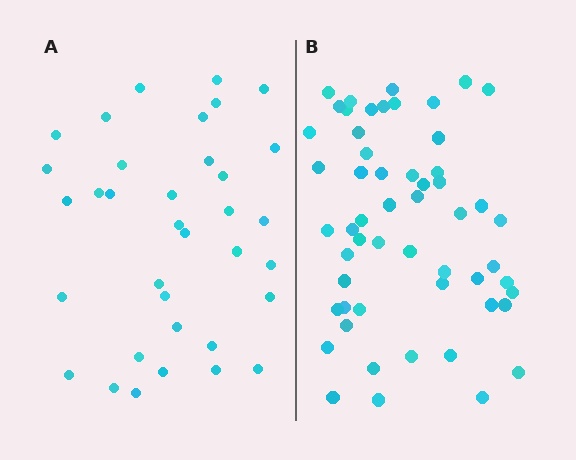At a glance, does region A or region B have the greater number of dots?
Region B (the right region) has more dots.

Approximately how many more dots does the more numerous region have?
Region B has approximately 20 more dots than region A.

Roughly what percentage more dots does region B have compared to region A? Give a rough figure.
About 55% more.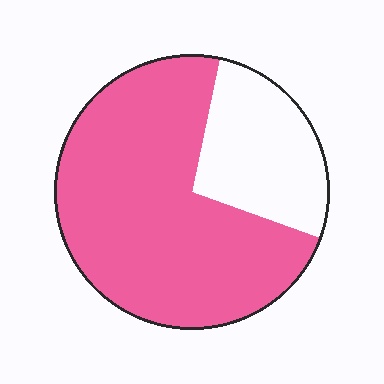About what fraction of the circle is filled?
About three quarters (3/4).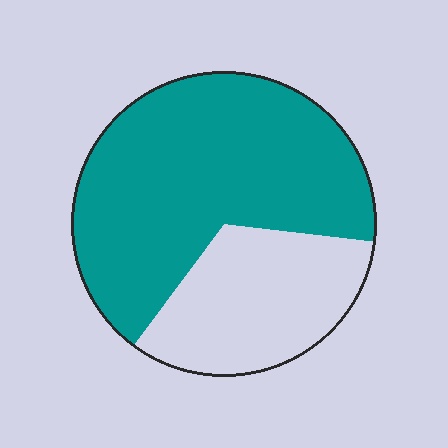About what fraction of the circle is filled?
About two thirds (2/3).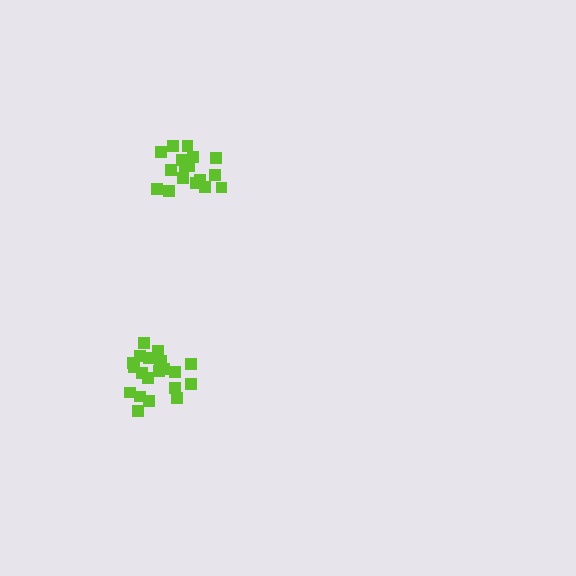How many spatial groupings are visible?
There are 2 spatial groupings.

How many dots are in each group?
Group 1: 17 dots, Group 2: 21 dots (38 total).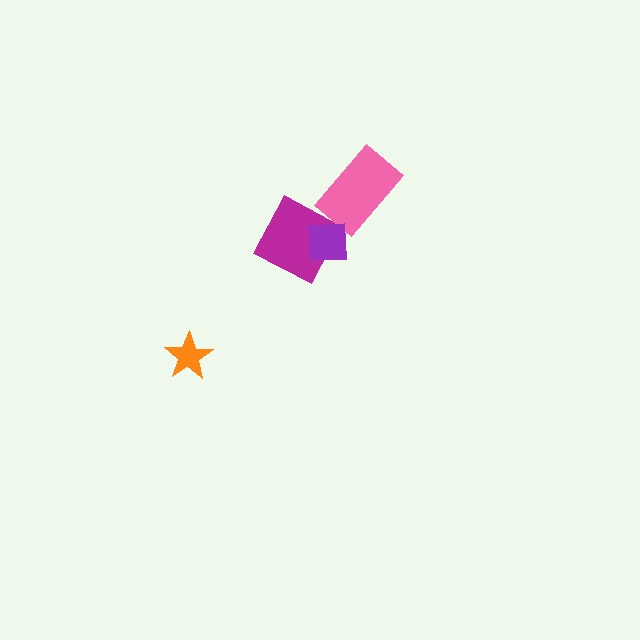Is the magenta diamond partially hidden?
Yes, it is partially covered by another shape.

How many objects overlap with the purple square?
1 object overlaps with the purple square.